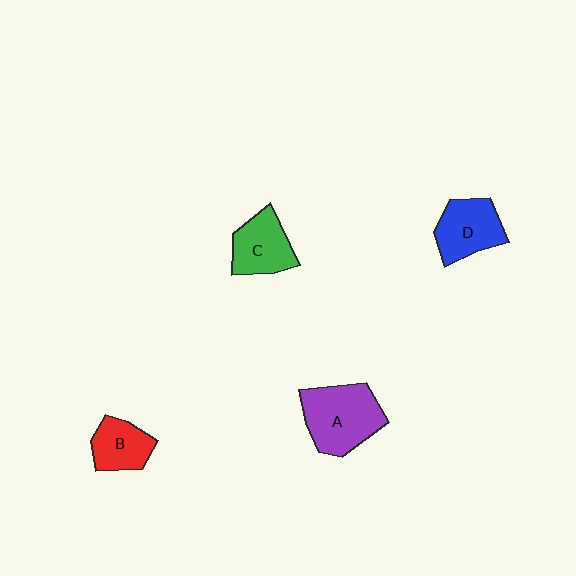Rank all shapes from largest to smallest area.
From largest to smallest: A (purple), D (blue), C (green), B (red).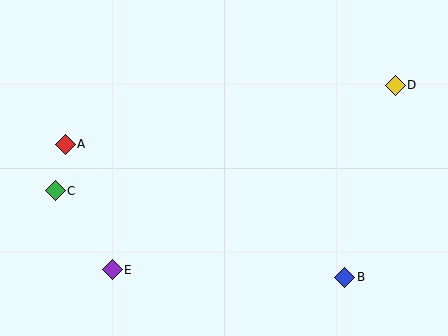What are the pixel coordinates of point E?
Point E is at (112, 270).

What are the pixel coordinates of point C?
Point C is at (55, 191).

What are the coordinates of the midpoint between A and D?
The midpoint between A and D is at (230, 115).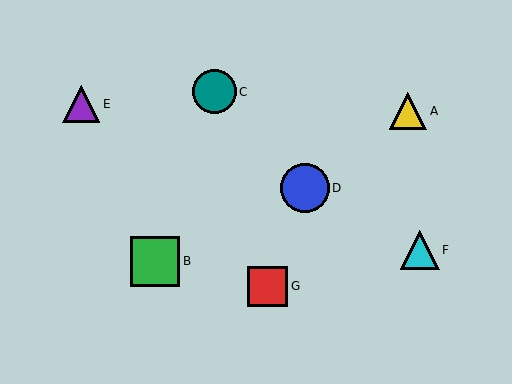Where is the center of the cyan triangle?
The center of the cyan triangle is at (420, 250).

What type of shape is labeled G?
Shape G is a red square.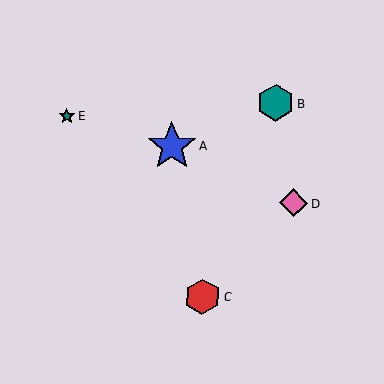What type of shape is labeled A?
Shape A is a blue star.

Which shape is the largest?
The blue star (labeled A) is the largest.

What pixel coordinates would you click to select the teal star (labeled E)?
Click at (67, 116) to select the teal star E.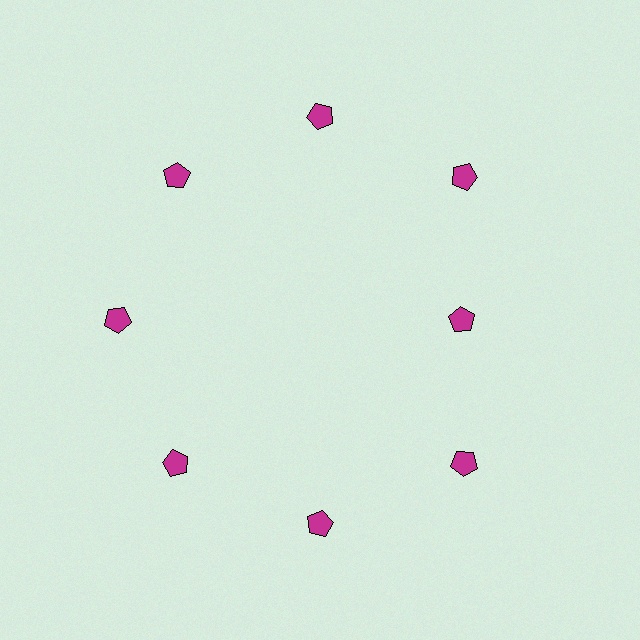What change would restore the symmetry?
The symmetry would be restored by moving it outward, back onto the ring so that all 8 pentagons sit at equal angles and equal distance from the center.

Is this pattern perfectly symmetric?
No. The 8 magenta pentagons are arranged in a ring, but one element near the 3 o'clock position is pulled inward toward the center, breaking the 8-fold rotational symmetry.